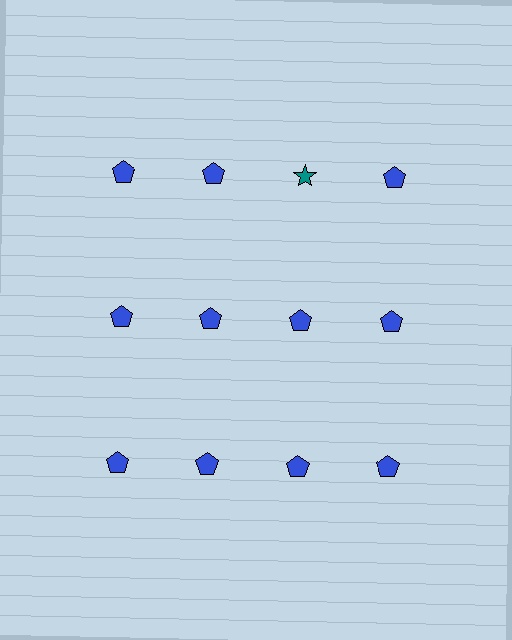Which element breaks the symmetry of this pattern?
The teal star in the top row, center column breaks the symmetry. All other shapes are blue pentagons.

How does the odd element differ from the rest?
It differs in both color (teal instead of blue) and shape (star instead of pentagon).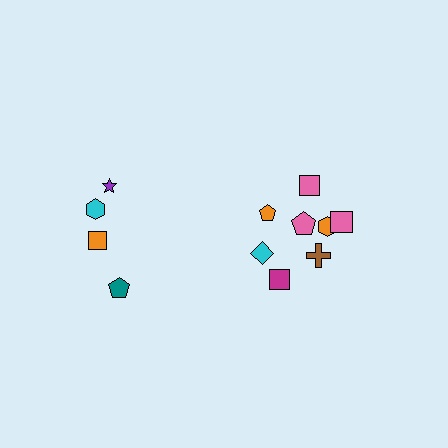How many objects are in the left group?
There are 4 objects.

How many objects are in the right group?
There are 8 objects.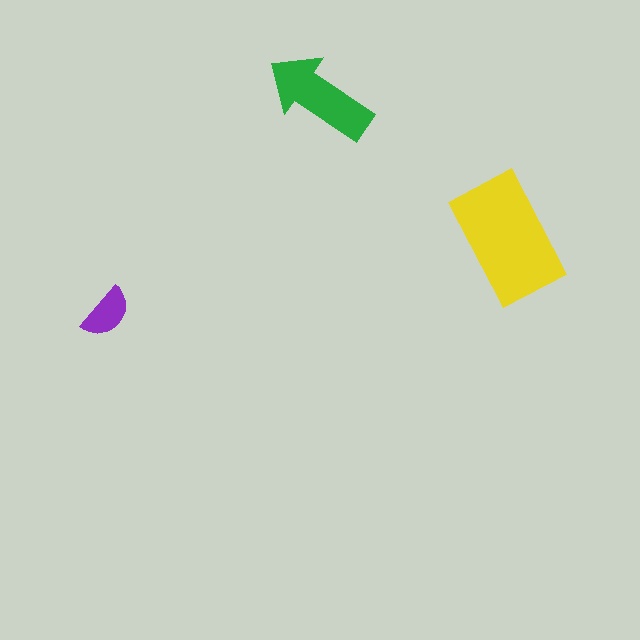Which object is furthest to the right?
The yellow rectangle is rightmost.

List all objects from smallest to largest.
The purple semicircle, the green arrow, the yellow rectangle.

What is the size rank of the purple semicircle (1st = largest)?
3rd.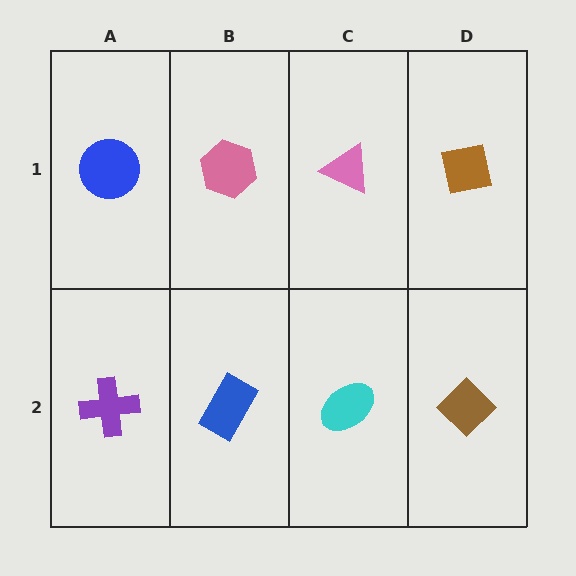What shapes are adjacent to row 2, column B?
A pink hexagon (row 1, column B), a purple cross (row 2, column A), a cyan ellipse (row 2, column C).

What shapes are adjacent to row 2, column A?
A blue circle (row 1, column A), a blue rectangle (row 2, column B).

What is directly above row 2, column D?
A brown square.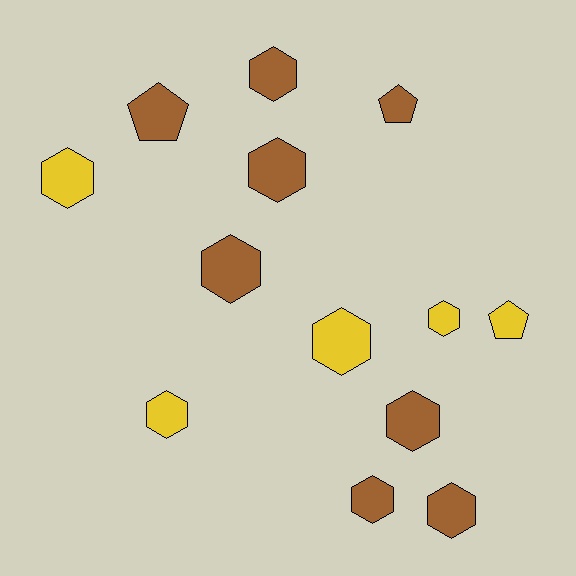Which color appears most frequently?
Brown, with 8 objects.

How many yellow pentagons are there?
There is 1 yellow pentagon.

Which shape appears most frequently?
Hexagon, with 10 objects.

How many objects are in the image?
There are 13 objects.